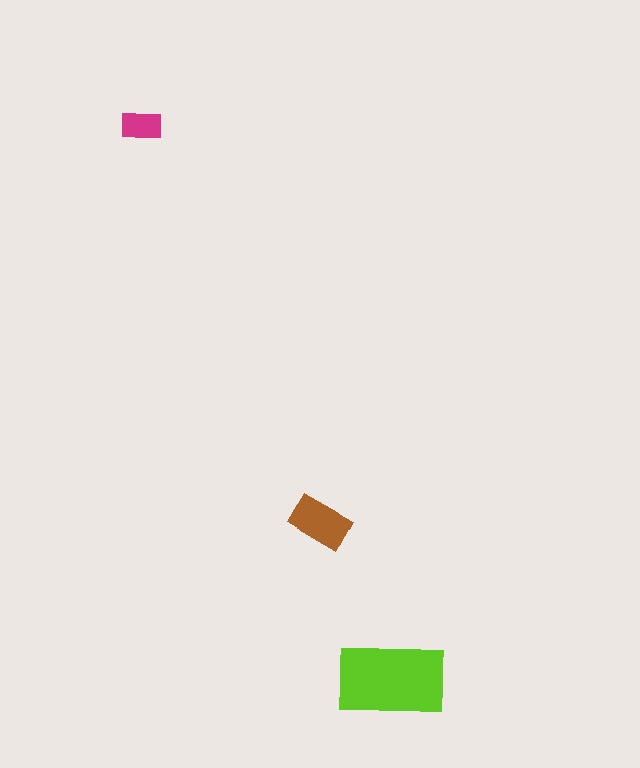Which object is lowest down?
The lime rectangle is bottommost.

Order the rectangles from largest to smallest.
the lime one, the brown one, the magenta one.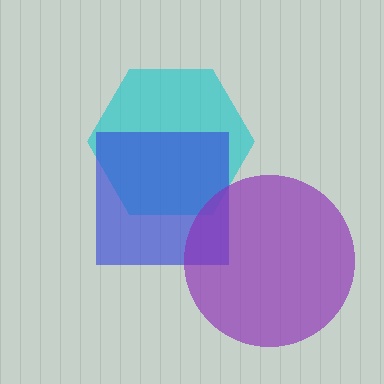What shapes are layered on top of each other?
The layered shapes are: a cyan hexagon, a blue square, a purple circle.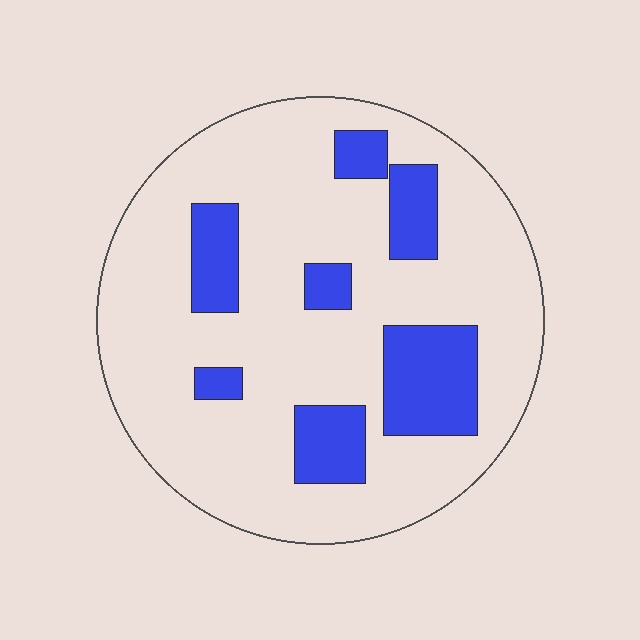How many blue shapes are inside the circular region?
7.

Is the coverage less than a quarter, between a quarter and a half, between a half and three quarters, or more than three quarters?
Less than a quarter.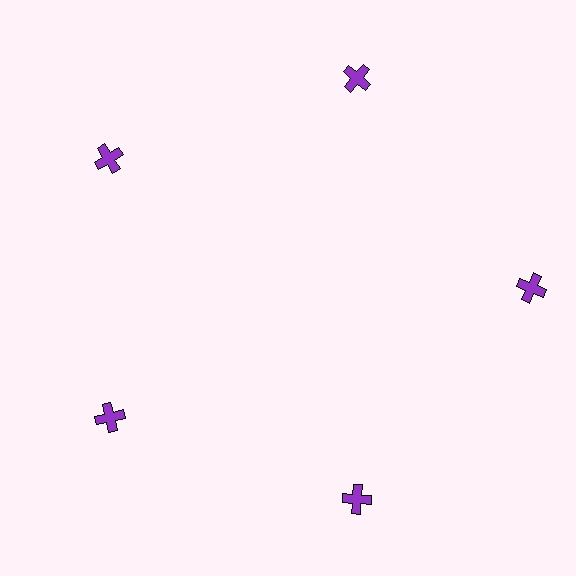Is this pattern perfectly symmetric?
No. The 5 purple crosses are arranged in a ring, but one element near the 3 o'clock position is pushed outward from the center, breaking the 5-fold rotational symmetry.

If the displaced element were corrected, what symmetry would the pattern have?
It would have 5-fold rotational symmetry — the pattern would map onto itself every 72 degrees.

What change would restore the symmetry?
The symmetry would be restored by moving it inward, back onto the ring so that all 5 crosses sit at equal angles and equal distance from the center.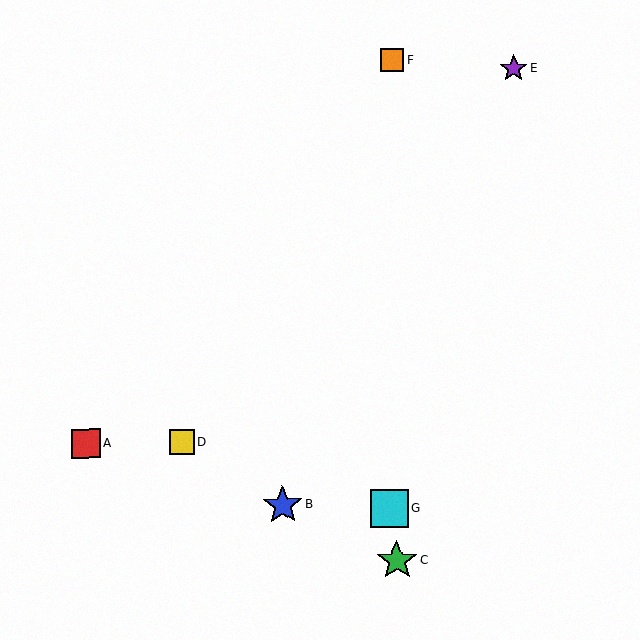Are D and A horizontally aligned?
Yes, both are at y≈442.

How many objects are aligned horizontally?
2 objects (A, D) are aligned horizontally.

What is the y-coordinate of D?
Object D is at y≈442.